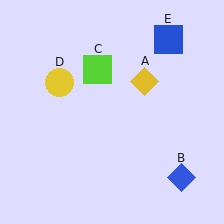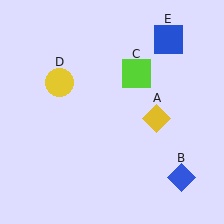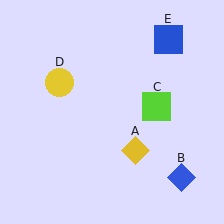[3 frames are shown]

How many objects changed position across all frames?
2 objects changed position: yellow diamond (object A), lime square (object C).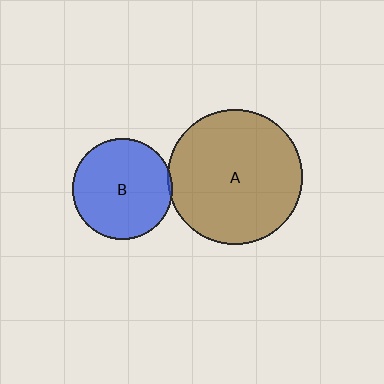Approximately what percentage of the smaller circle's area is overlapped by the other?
Approximately 5%.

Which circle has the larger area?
Circle A (brown).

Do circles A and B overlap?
Yes.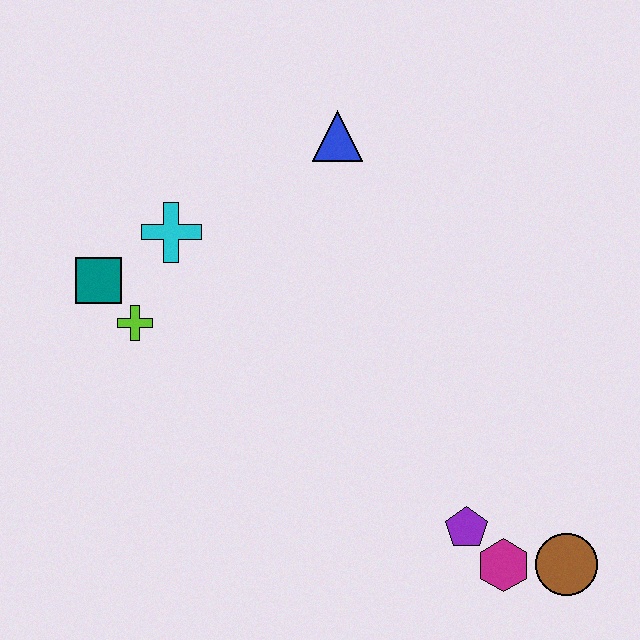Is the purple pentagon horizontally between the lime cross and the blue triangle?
No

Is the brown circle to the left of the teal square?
No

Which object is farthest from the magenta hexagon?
The teal square is farthest from the magenta hexagon.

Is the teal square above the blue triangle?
No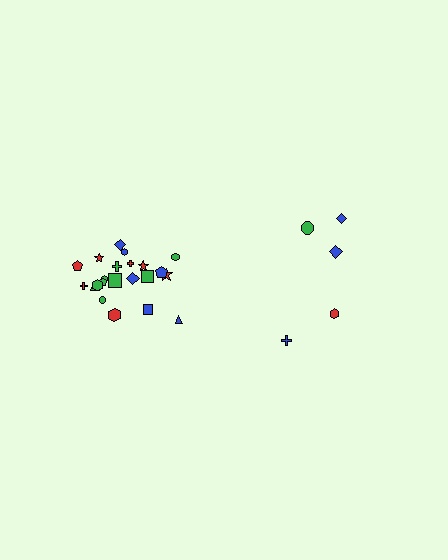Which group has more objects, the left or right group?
The left group.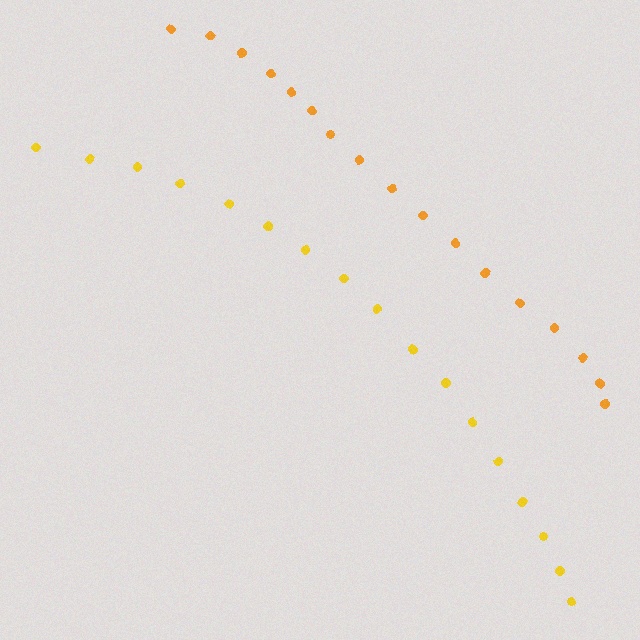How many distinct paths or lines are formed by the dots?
There are 2 distinct paths.